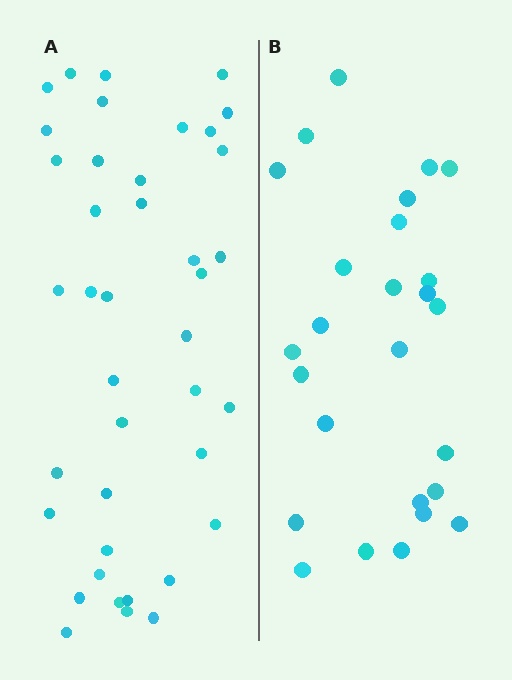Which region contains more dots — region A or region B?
Region A (the left region) has more dots.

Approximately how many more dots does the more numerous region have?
Region A has approximately 15 more dots than region B.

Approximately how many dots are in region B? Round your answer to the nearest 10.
About 30 dots. (The exact count is 26, which rounds to 30.)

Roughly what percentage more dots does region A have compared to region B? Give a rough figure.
About 55% more.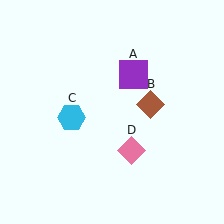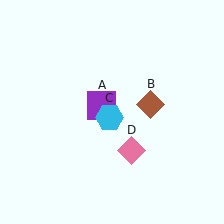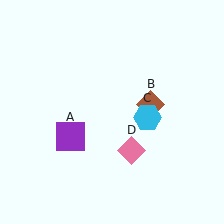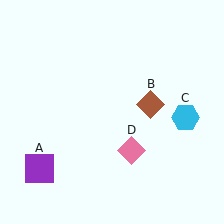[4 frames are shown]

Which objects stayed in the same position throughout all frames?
Brown diamond (object B) and pink diamond (object D) remained stationary.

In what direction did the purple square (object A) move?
The purple square (object A) moved down and to the left.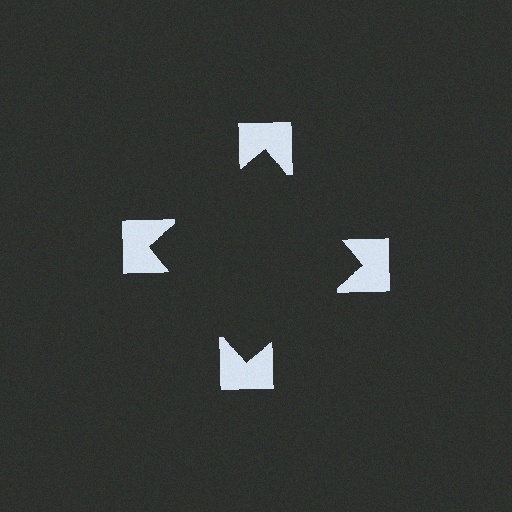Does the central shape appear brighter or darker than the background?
It typically appears slightly darker than the background, even though no actual brightness change is drawn.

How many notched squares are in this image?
There are 4 — one at each vertex of the illusory square.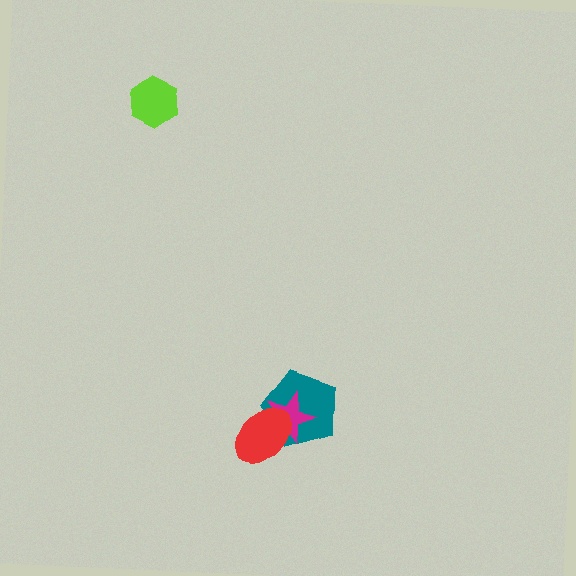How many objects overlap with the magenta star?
2 objects overlap with the magenta star.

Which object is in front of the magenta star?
The red ellipse is in front of the magenta star.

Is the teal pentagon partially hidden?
Yes, it is partially covered by another shape.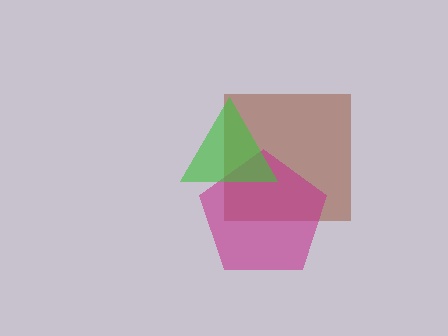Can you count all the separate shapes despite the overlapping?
Yes, there are 3 separate shapes.